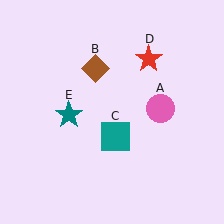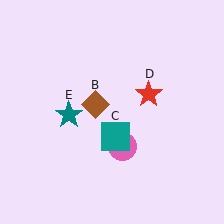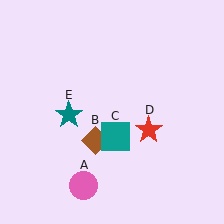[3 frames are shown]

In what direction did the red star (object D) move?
The red star (object D) moved down.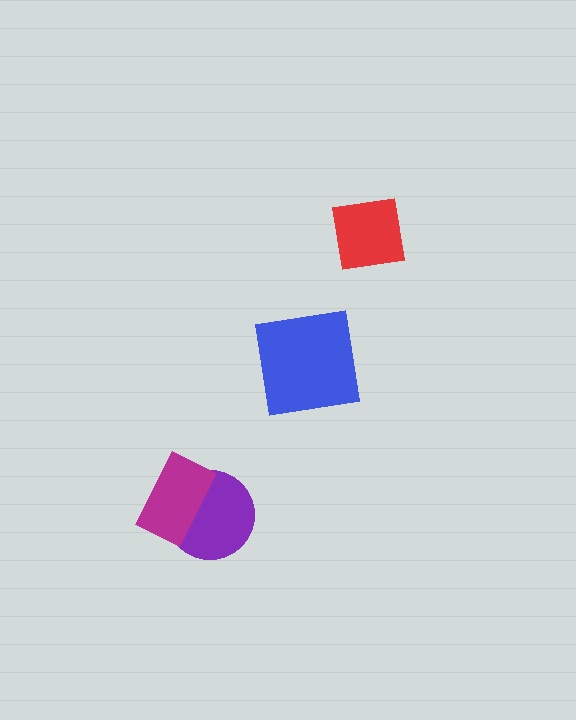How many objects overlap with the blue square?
0 objects overlap with the blue square.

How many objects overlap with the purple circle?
1 object overlaps with the purple circle.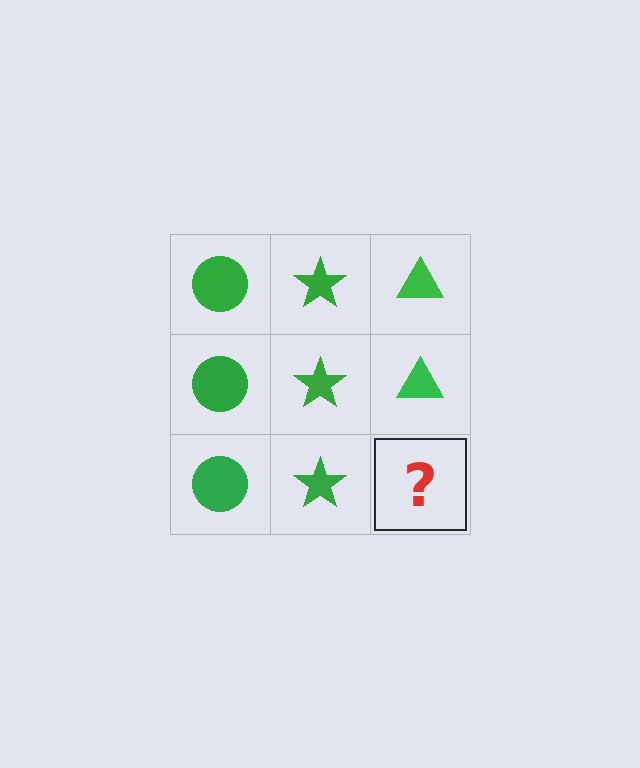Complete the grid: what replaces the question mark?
The question mark should be replaced with a green triangle.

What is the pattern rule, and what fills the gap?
The rule is that each column has a consistent shape. The gap should be filled with a green triangle.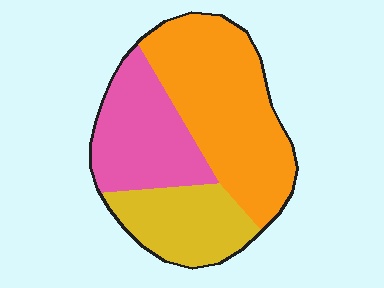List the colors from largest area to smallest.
From largest to smallest: orange, pink, yellow.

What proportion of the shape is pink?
Pink covers roughly 30% of the shape.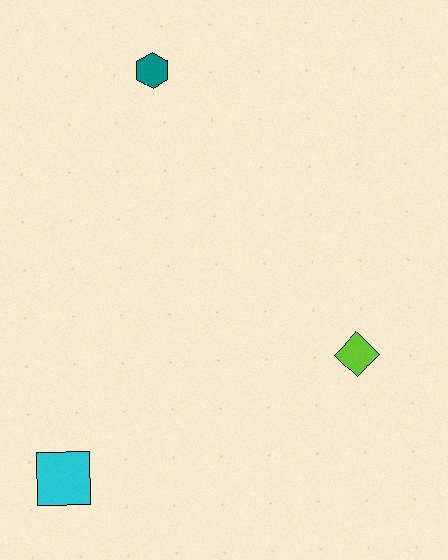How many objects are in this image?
There are 3 objects.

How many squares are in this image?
There is 1 square.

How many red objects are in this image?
There are no red objects.